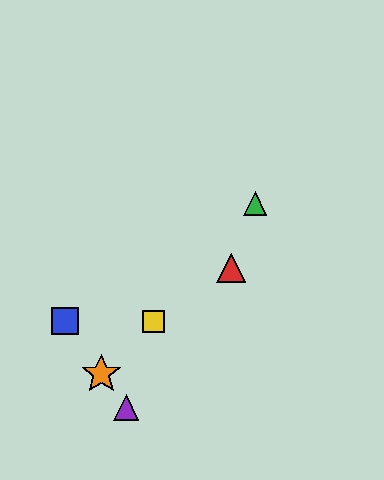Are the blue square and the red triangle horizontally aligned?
No, the blue square is at y≈321 and the red triangle is at y≈268.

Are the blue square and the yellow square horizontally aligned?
Yes, both are at y≈321.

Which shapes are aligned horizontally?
The blue square, the yellow square are aligned horizontally.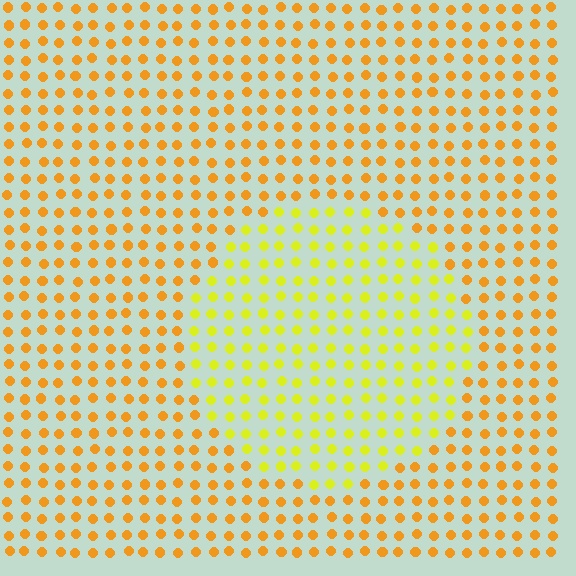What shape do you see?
I see a circle.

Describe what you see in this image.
The image is filled with small orange elements in a uniform arrangement. A circle-shaped region is visible where the elements are tinted to a slightly different hue, forming a subtle color boundary.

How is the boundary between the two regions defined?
The boundary is defined purely by a slight shift in hue (about 31 degrees). Spacing, size, and orientation are identical on both sides.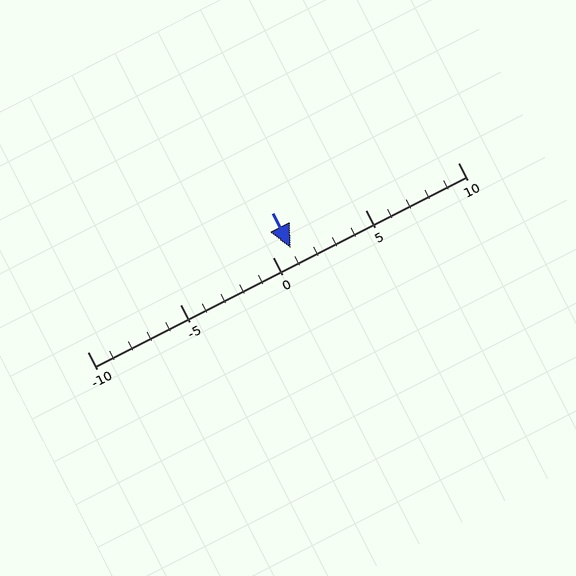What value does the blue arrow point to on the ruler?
The blue arrow points to approximately 1.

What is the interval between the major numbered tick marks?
The major tick marks are spaced 5 units apart.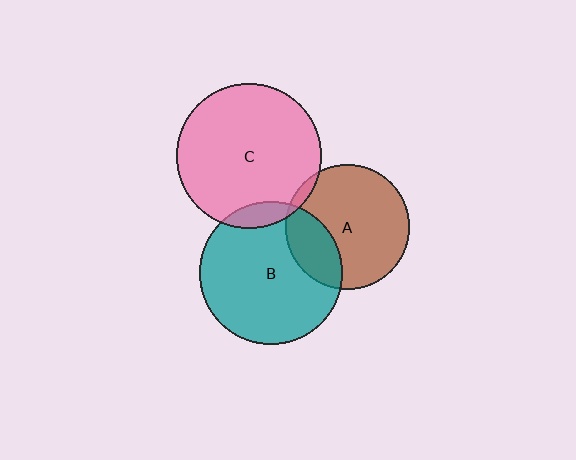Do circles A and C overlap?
Yes.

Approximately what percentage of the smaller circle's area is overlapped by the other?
Approximately 5%.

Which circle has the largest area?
Circle C (pink).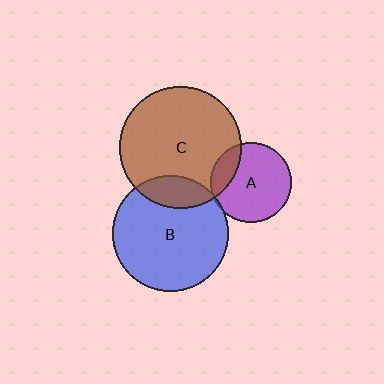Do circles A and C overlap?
Yes.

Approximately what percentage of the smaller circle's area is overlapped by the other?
Approximately 20%.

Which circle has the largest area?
Circle C (brown).